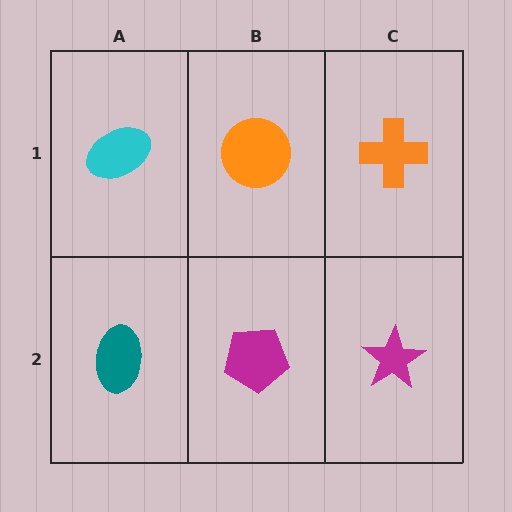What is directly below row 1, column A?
A teal ellipse.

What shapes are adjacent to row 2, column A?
A cyan ellipse (row 1, column A), a magenta pentagon (row 2, column B).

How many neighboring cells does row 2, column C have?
2.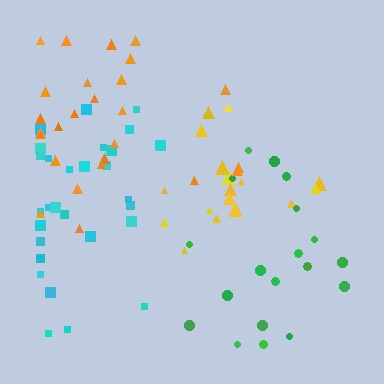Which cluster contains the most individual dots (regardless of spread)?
Cyan (30).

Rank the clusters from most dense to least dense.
cyan, green, orange, yellow.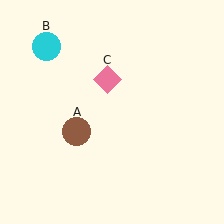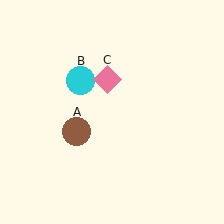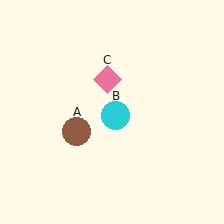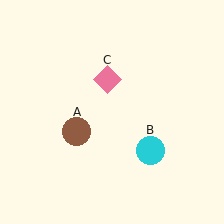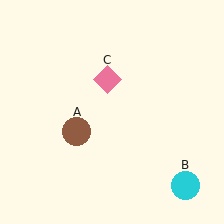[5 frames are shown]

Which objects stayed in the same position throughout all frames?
Brown circle (object A) and pink diamond (object C) remained stationary.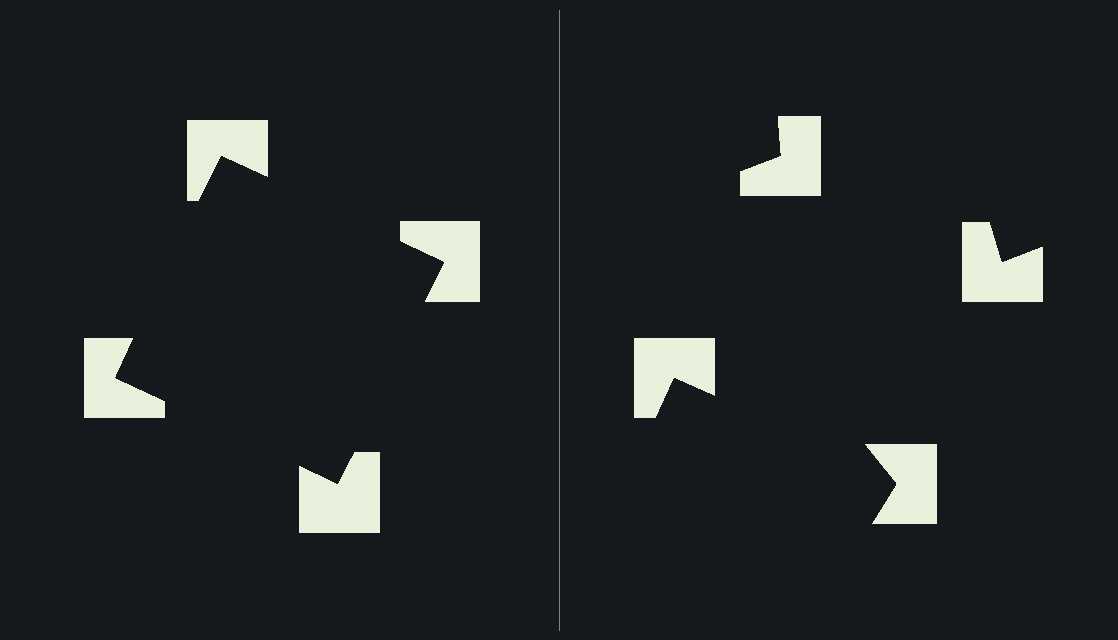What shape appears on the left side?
An illusory square.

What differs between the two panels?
The notched squares are positioned identically on both sides; only the wedge orientations differ. On the left they align to a square; on the right they are misaligned.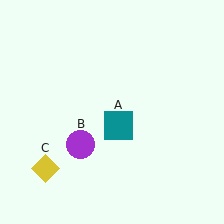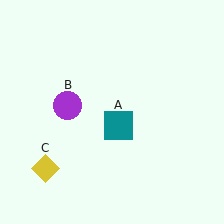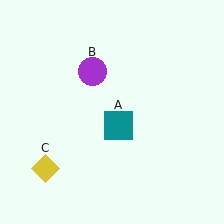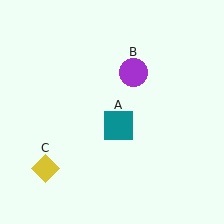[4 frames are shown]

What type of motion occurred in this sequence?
The purple circle (object B) rotated clockwise around the center of the scene.